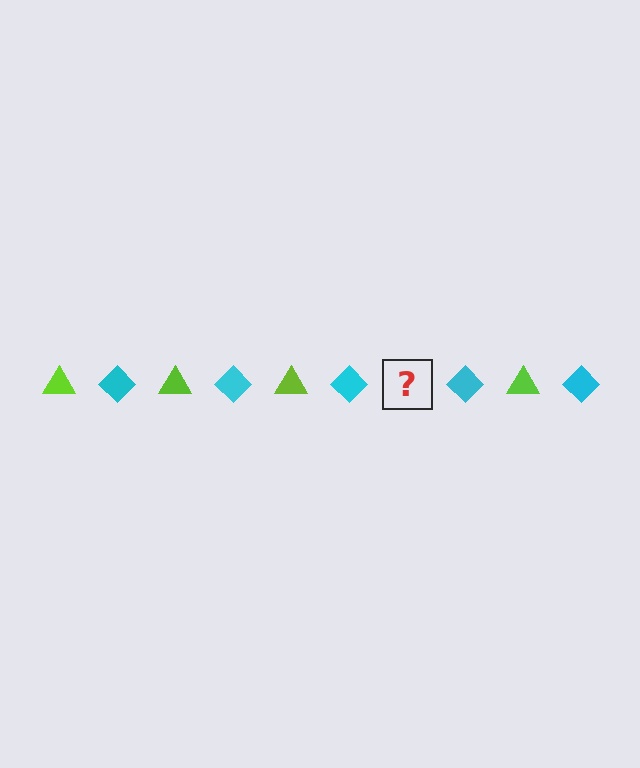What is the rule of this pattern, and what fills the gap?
The rule is that the pattern alternates between lime triangle and cyan diamond. The gap should be filled with a lime triangle.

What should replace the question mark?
The question mark should be replaced with a lime triangle.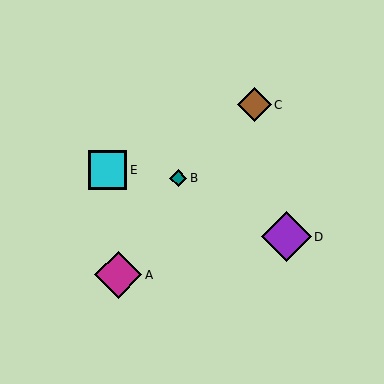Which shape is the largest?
The purple diamond (labeled D) is the largest.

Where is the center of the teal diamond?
The center of the teal diamond is at (178, 178).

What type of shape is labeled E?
Shape E is a cyan square.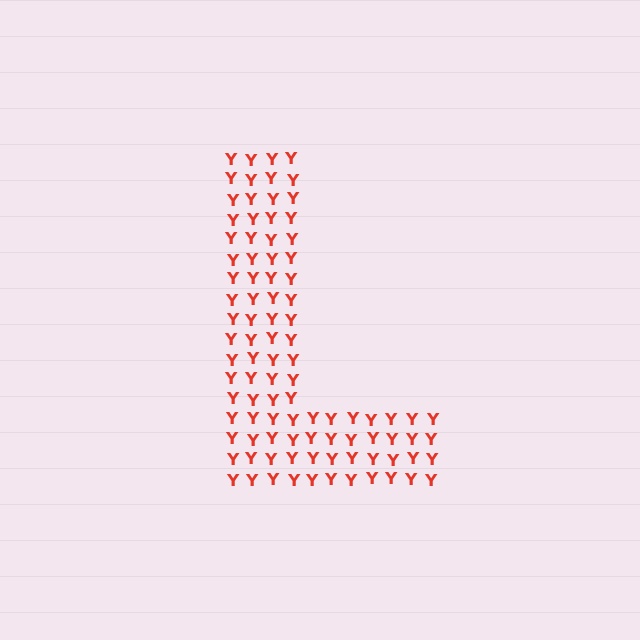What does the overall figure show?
The overall figure shows the letter L.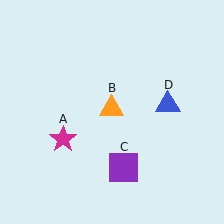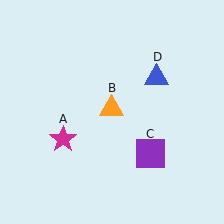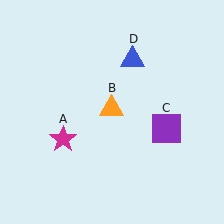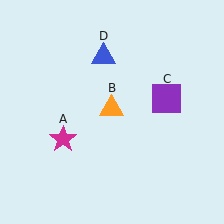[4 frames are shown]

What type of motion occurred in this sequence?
The purple square (object C), blue triangle (object D) rotated counterclockwise around the center of the scene.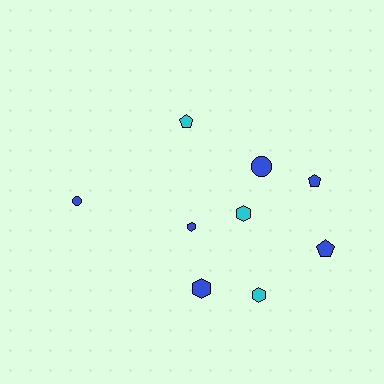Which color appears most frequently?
Blue, with 6 objects.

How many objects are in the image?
There are 9 objects.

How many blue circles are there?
There are 2 blue circles.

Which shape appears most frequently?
Hexagon, with 4 objects.